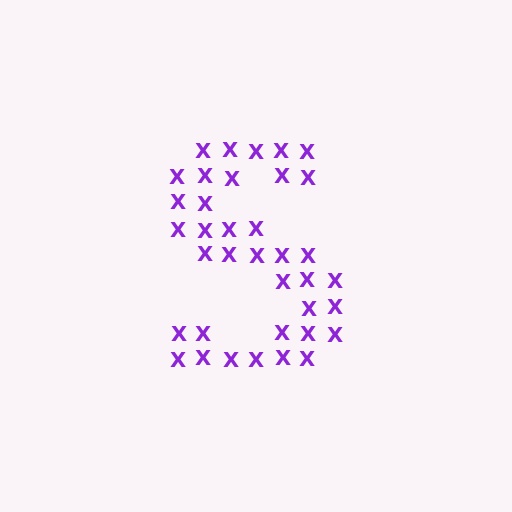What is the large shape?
The large shape is the letter S.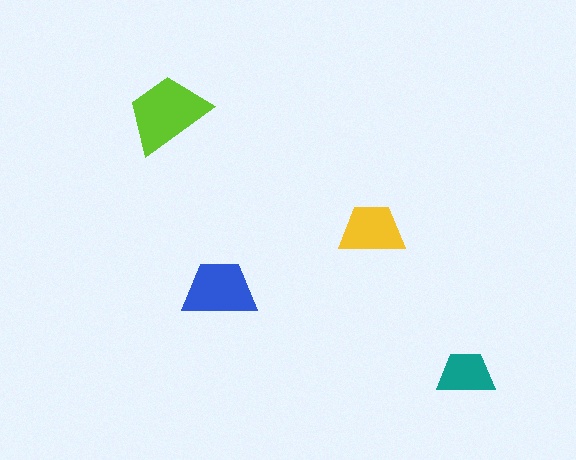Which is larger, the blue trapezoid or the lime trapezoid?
The lime one.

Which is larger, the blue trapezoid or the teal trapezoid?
The blue one.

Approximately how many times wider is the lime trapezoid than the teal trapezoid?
About 1.5 times wider.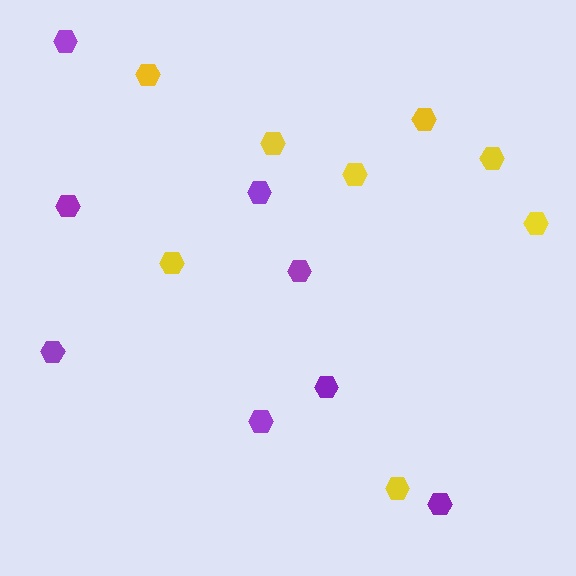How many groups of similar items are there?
There are 2 groups: one group of purple hexagons (8) and one group of yellow hexagons (8).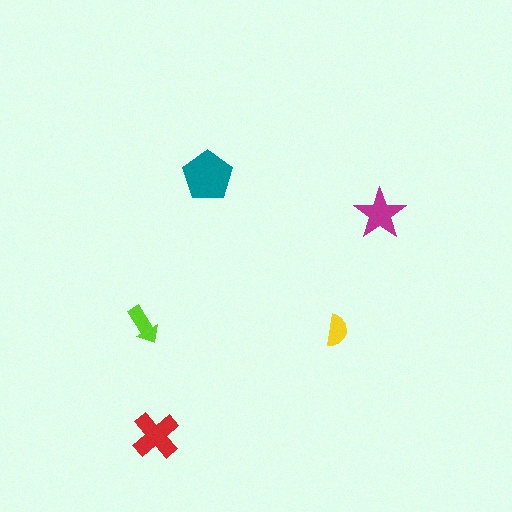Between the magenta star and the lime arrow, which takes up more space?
The magenta star.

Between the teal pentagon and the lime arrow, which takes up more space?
The teal pentagon.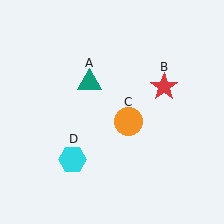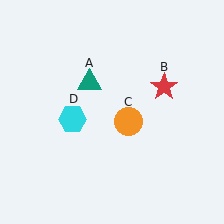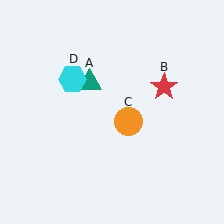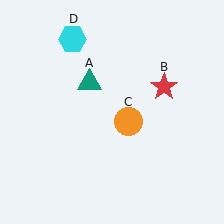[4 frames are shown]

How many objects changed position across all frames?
1 object changed position: cyan hexagon (object D).